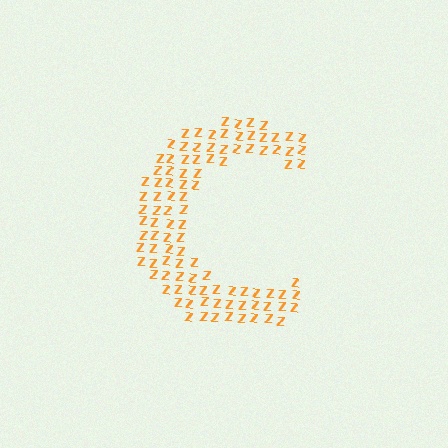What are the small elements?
The small elements are letter Z's.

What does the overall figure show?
The overall figure shows the letter C.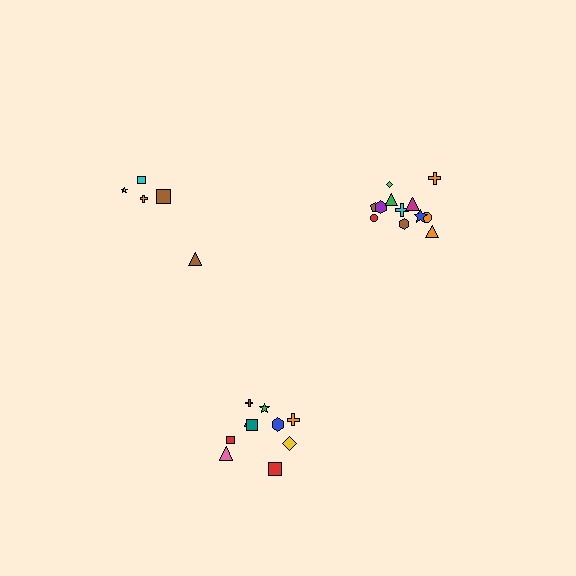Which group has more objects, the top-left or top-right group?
The top-right group.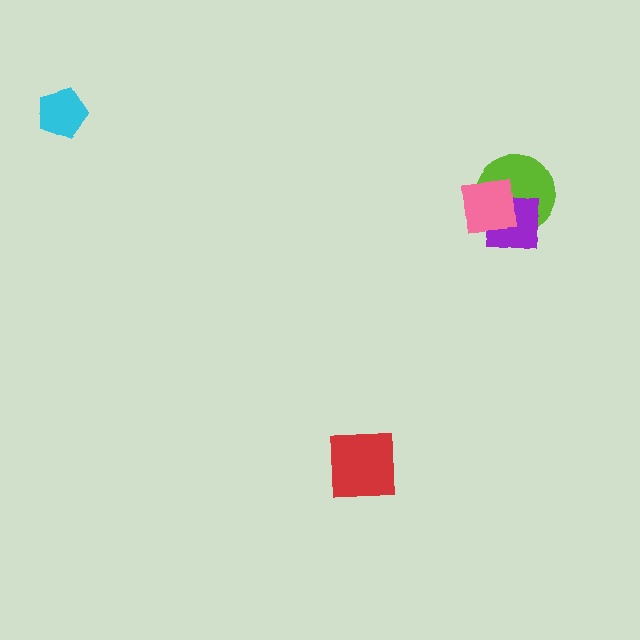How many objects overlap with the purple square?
2 objects overlap with the purple square.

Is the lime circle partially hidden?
Yes, it is partially covered by another shape.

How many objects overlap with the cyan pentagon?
0 objects overlap with the cyan pentagon.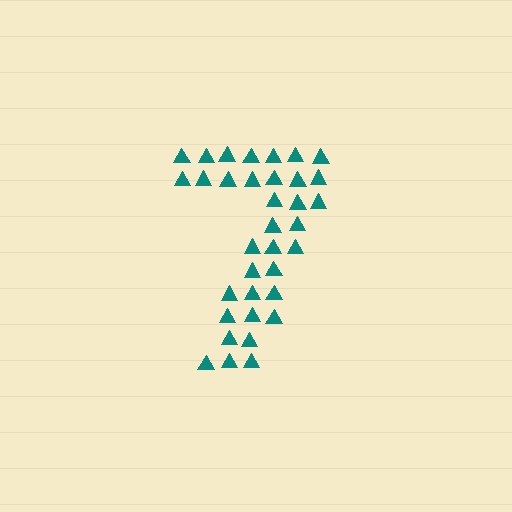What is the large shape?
The large shape is the digit 7.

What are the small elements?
The small elements are triangles.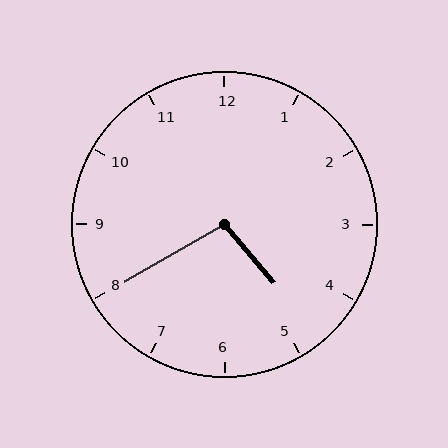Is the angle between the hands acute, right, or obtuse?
It is obtuse.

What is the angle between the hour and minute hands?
Approximately 100 degrees.